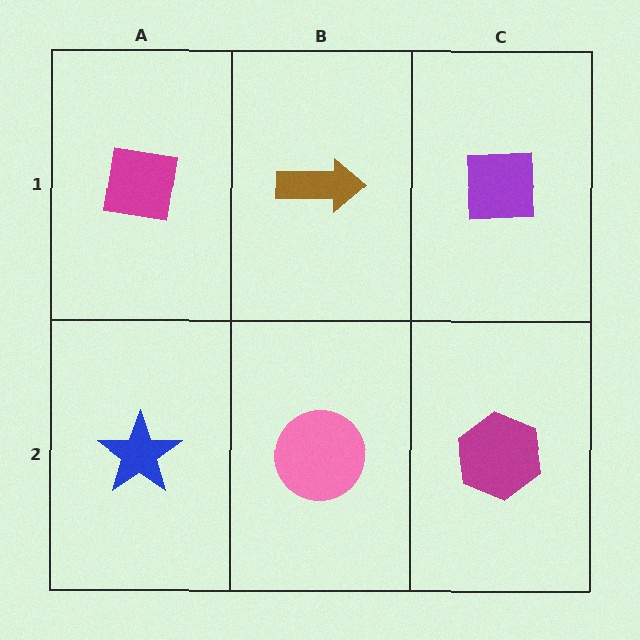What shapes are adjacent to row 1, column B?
A pink circle (row 2, column B), a magenta square (row 1, column A), a purple square (row 1, column C).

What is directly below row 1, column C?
A magenta hexagon.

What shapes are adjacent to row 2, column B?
A brown arrow (row 1, column B), a blue star (row 2, column A), a magenta hexagon (row 2, column C).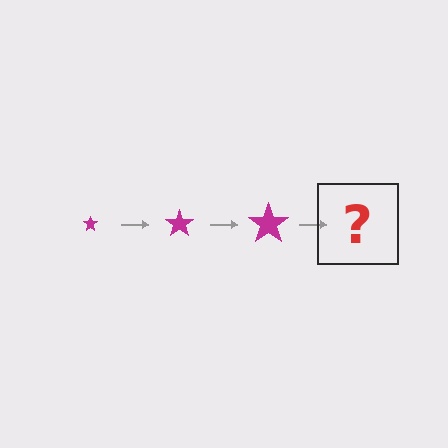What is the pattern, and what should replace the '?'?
The pattern is that the star gets progressively larger each step. The '?' should be a magenta star, larger than the previous one.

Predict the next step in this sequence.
The next step is a magenta star, larger than the previous one.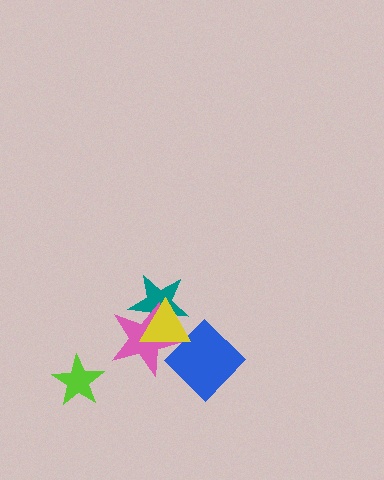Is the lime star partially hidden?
No, no other shape covers it.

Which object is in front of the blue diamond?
The yellow triangle is in front of the blue diamond.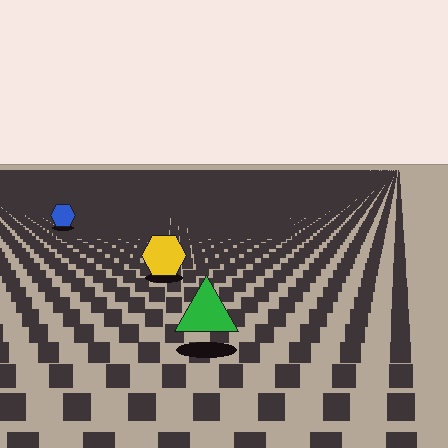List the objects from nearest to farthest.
From nearest to farthest: the green triangle, the yellow hexagon, the blue hexagon.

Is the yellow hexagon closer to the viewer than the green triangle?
No. The green triangle is closer — you can tell from the texture gradient: the ground texture is coarser near it.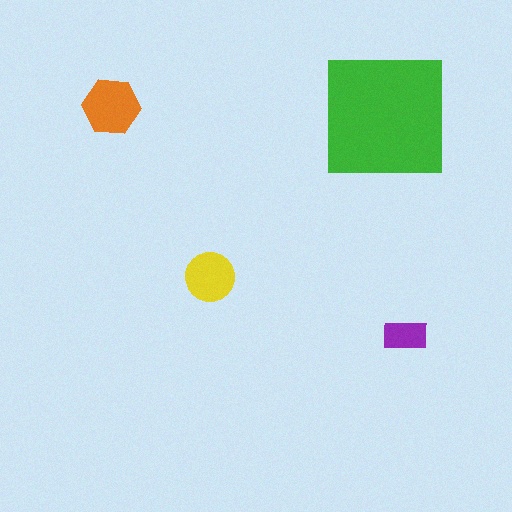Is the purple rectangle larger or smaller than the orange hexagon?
Smaller.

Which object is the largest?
The green square.